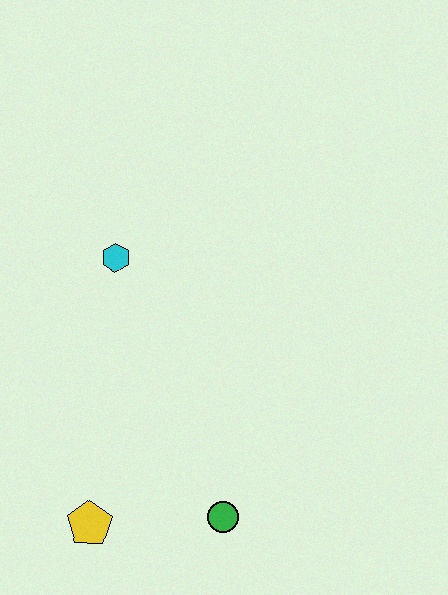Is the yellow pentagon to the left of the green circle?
Yes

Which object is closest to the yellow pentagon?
The green circle is closest to the yellow pentagon.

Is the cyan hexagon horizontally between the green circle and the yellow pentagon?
Yes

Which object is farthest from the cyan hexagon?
The green circle is farthest from the cyan hexagon.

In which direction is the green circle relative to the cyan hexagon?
The green circle is below the cyan hexagon.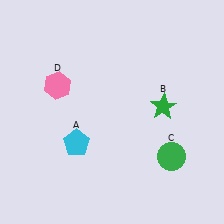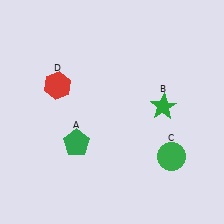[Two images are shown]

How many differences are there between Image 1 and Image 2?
There are 2 differences between the two images.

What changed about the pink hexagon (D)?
In Image 1, D is pink. In Image 2, it changed to red.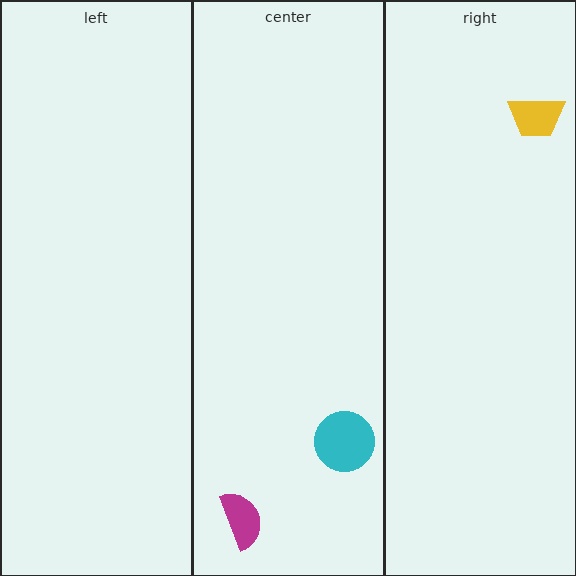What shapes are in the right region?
The yellow trapezoid.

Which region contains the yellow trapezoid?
The right region.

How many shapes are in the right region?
1.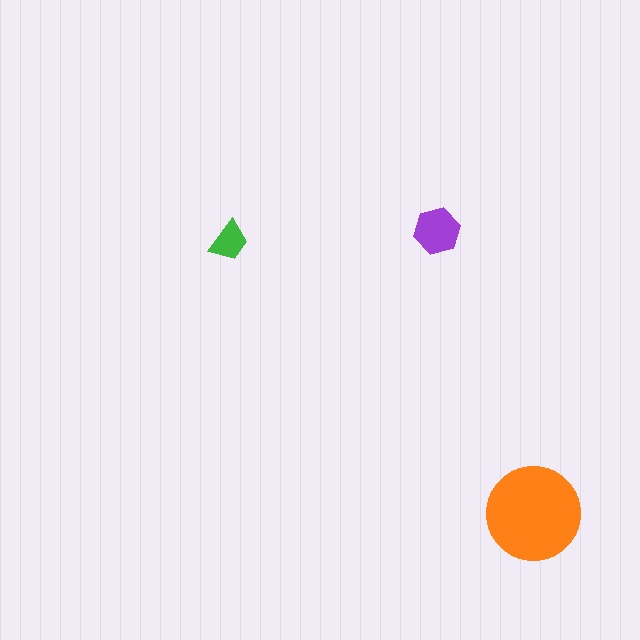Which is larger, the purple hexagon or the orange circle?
The orange circle.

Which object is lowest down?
The orange circle is bottommost.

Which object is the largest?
The orange circle.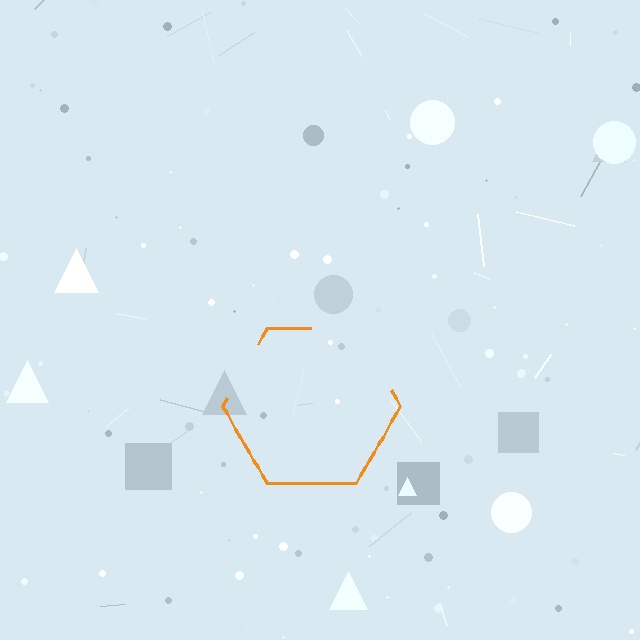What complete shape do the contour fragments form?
The contour fragments form a hexagon.